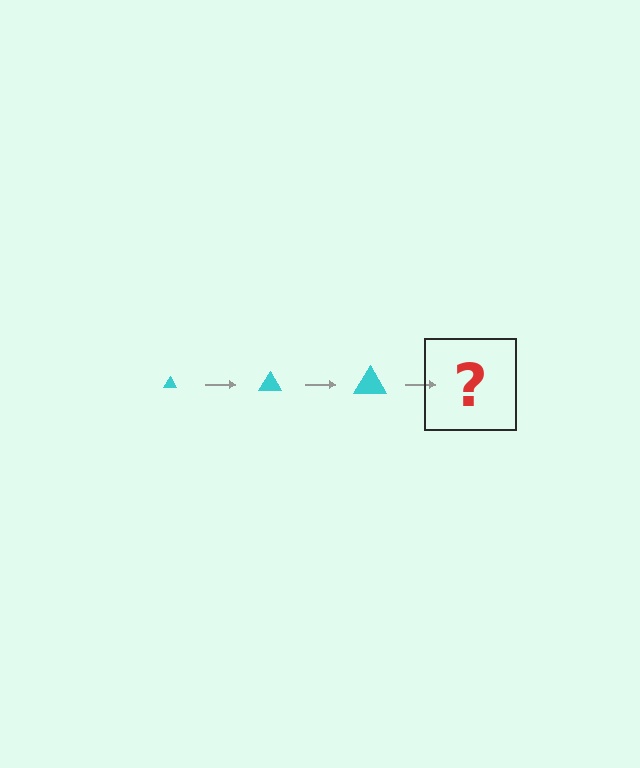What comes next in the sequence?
The next element should be a cyan triangle, larger than the previous one.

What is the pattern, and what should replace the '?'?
The pattern is that the triangle gets progressively larger each step. The '?' should be a cyan triangle, larger than the previous one.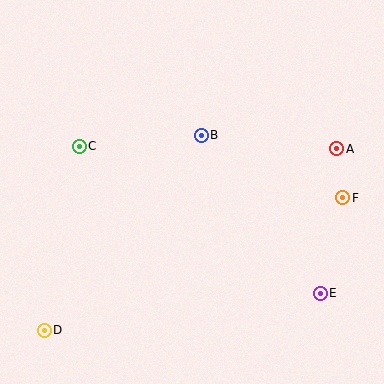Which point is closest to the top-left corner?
Point C is closest to the top-left corner.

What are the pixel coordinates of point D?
Point D is at (44, 330).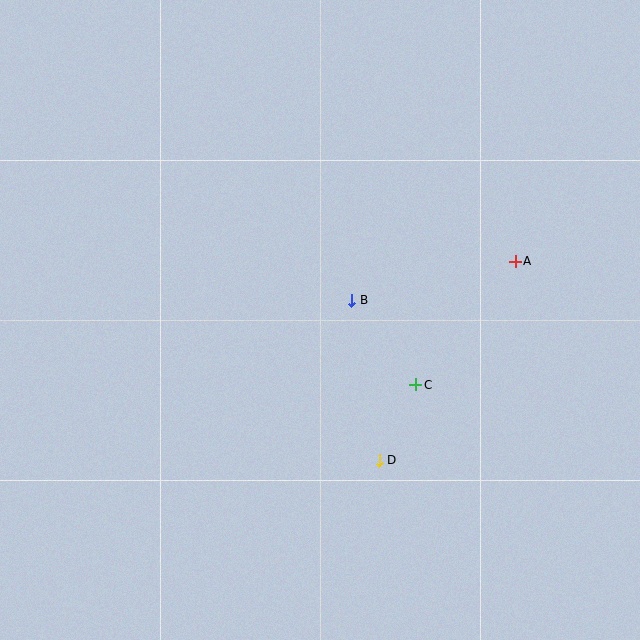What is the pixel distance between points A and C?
The distance between A and C is 158 pixels.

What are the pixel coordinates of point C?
Point C is at (416, 385).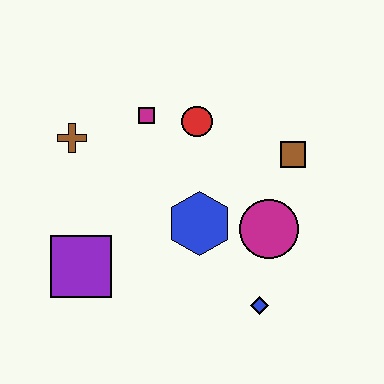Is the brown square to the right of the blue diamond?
Yes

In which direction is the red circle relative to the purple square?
The red circle is above the purple square.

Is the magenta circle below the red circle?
Yes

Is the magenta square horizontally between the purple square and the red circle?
Yes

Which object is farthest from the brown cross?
The blue diamond is farthest from the brown cross.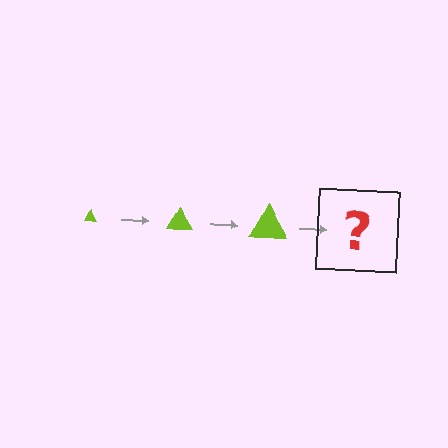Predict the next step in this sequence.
The next step is a lime triangle, larger than the previous one.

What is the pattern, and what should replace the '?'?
The pattern is that the triangle gets progressively larger each step. The '?' should be a lime triangle, larger than the previous one.